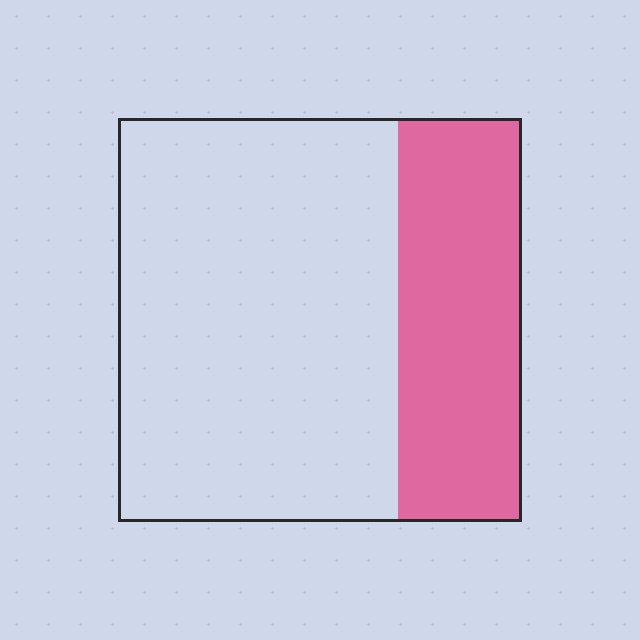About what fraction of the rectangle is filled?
About one third (1/3).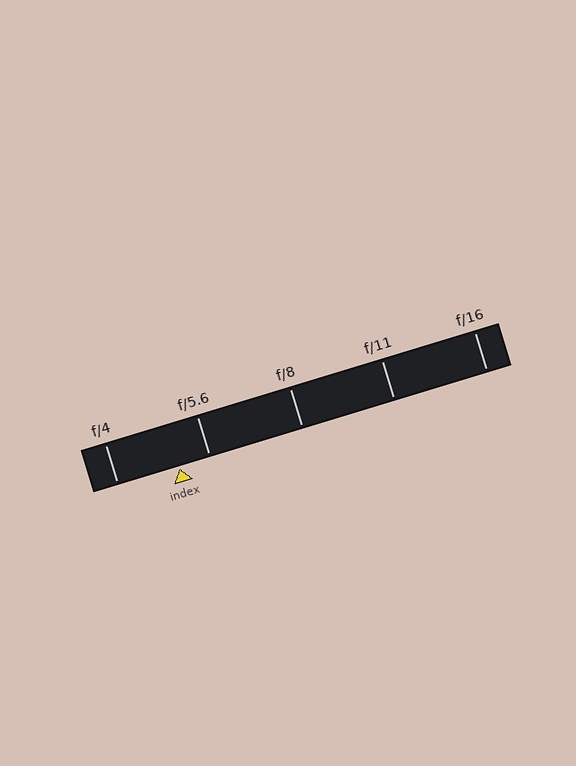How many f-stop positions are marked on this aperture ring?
There are 5 f-stop positions marked.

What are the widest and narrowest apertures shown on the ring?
The widest aperture shown is f/4 and the narrowest is f/16.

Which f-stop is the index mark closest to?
The index mark is closest to f/5.6.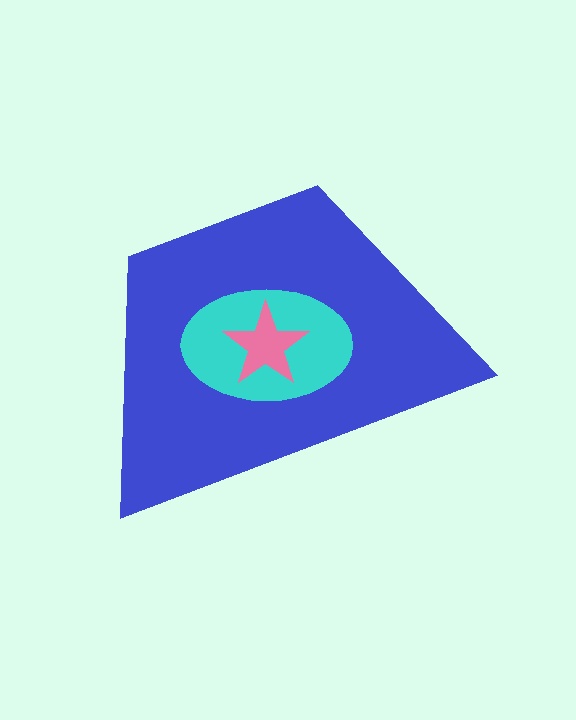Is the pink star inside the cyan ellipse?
Yes.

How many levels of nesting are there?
3.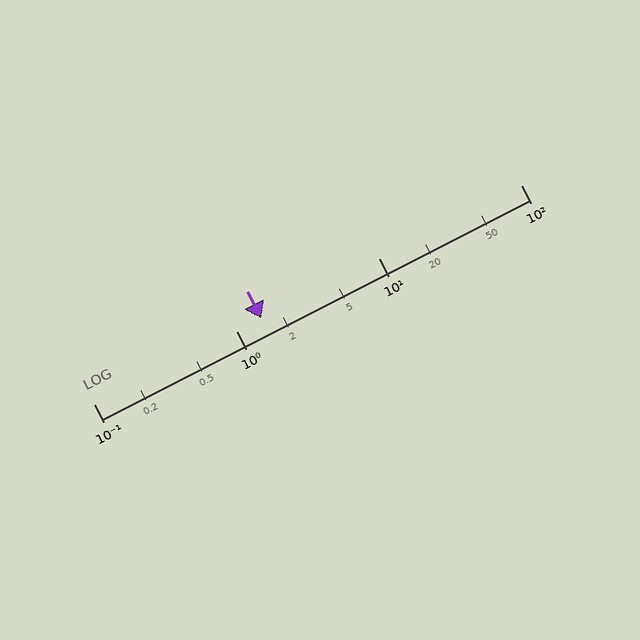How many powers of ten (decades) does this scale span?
The scale spans 3 decades, from 0.1 to 100.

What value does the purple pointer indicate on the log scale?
The pointer indicates approximately 1.5.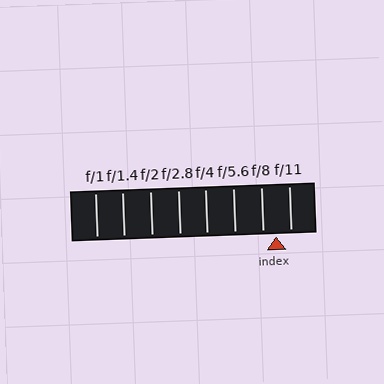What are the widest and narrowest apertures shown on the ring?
The widest aperture shown is f/1 and the narrowest is f/11.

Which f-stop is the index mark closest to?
The index mark is closest to f/8.